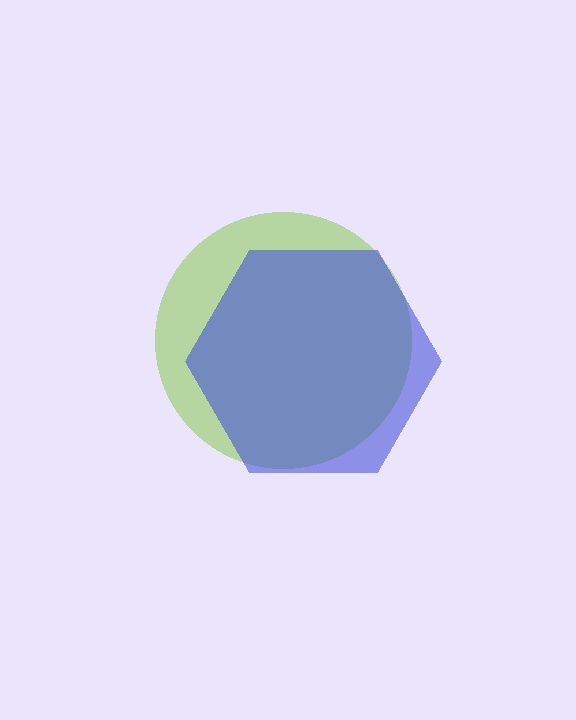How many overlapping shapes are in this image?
There are 2 overlapping shapes in the image.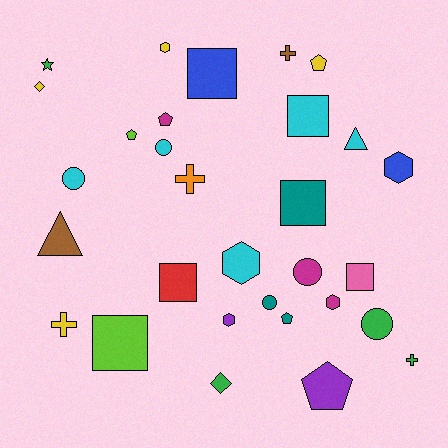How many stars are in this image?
There is 1 star.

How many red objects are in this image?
There is 1 red object.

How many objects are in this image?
There are 30 objects.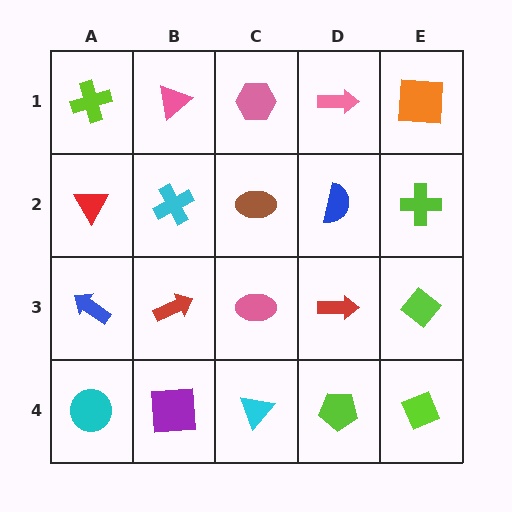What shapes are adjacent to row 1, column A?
A red triangle (row 2, column A), a pink triangle (row 1, column B).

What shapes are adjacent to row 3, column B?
A cyan cross (row 2, column B), a purple square (row 4, column B), a blue arrow (row 3, column A), a pink ellipse (row 3, column C).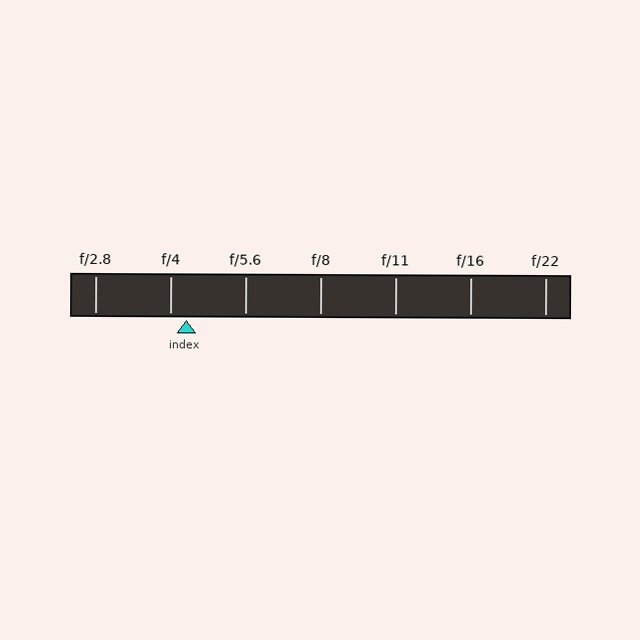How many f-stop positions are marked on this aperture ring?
There are 7 f-stop positions marked.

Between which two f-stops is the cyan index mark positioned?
The index mark is between f/4 and f/5.6.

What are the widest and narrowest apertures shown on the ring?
The widest aperture shown is f/2.8 and the narrowest is f/22.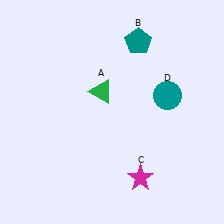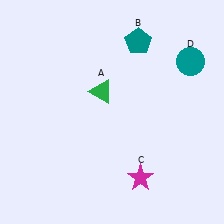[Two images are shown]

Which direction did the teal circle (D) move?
The teal circle (D) moved up.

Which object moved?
The teal circle (D) moved up.